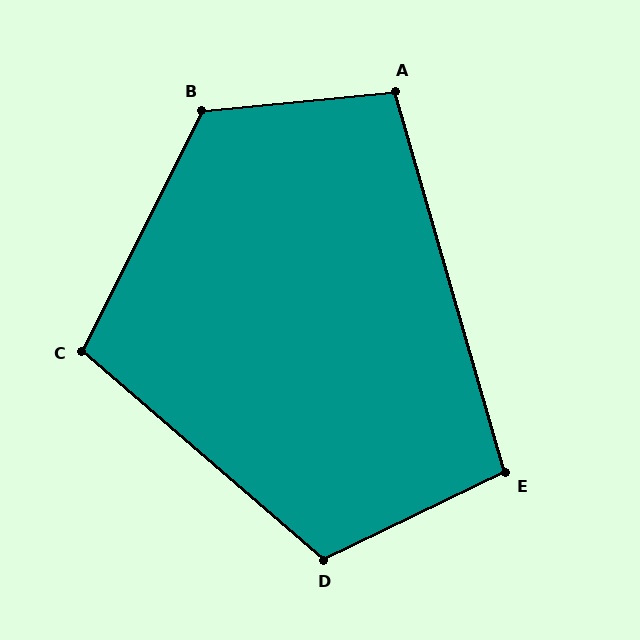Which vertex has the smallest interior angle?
E, at approximately 100 degrees.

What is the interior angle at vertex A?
Approximately 101 degrees (obtuse).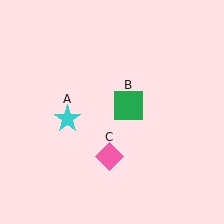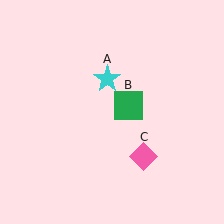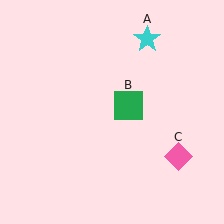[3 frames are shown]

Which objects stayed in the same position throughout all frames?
Green square (object B) remained stationary.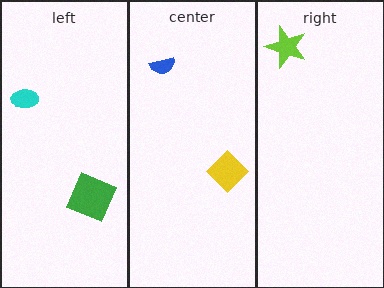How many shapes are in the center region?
2.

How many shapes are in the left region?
2.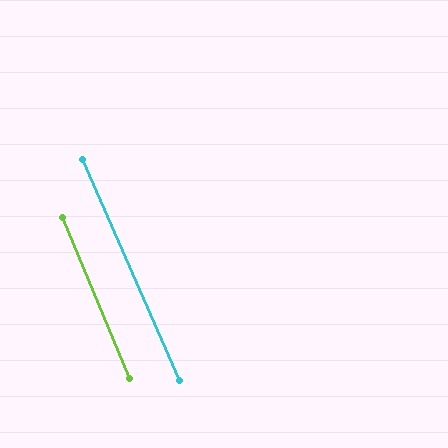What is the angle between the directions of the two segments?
Approximately 1 degree.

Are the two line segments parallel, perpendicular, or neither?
Parallel — their directions differ by only 1.1°.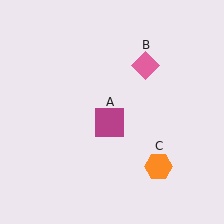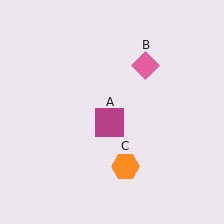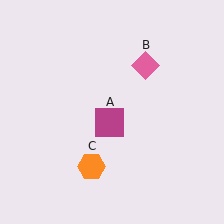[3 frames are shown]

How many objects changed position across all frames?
1 object changed position: orange hexagon (object C).